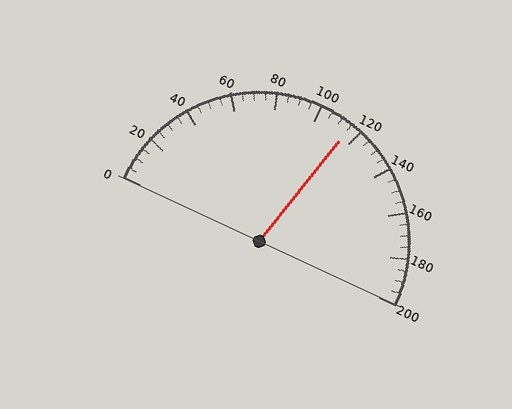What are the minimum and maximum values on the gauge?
The gauge ranges from 0 to 200.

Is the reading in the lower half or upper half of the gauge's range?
The reading is in the upper half of the range (0 to 200).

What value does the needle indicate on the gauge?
The needle indicates approximately 115.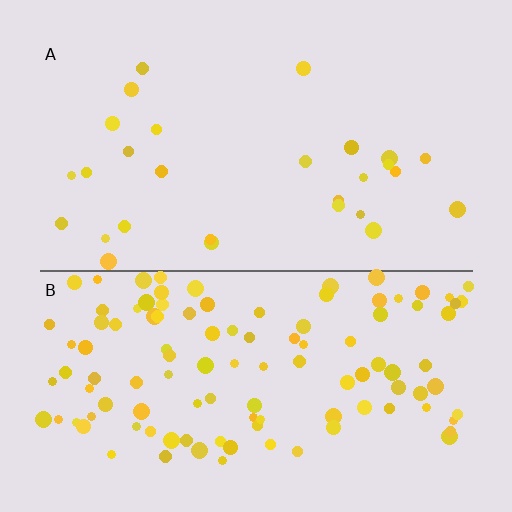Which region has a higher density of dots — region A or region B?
B (the bottom).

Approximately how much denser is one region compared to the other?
Approximately 4.0× — region B over region A.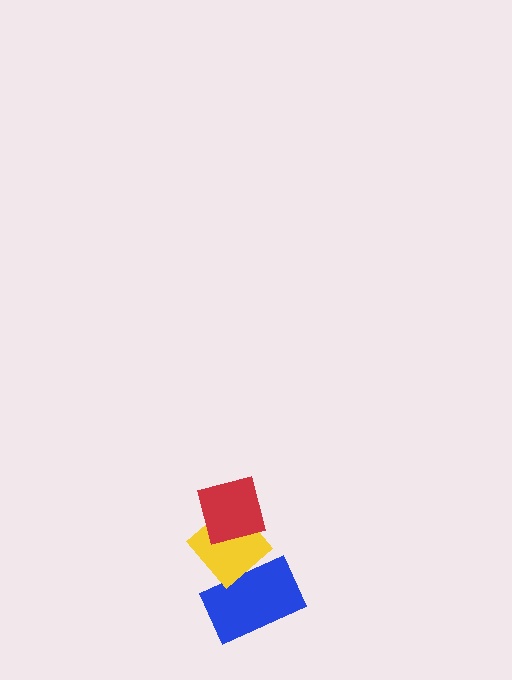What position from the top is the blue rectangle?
The blue rectangle is 3rd from the top.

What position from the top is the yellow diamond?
The yellow diamond is 2nd from the top.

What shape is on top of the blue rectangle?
The yellow diamond is on top of the blue rectangle.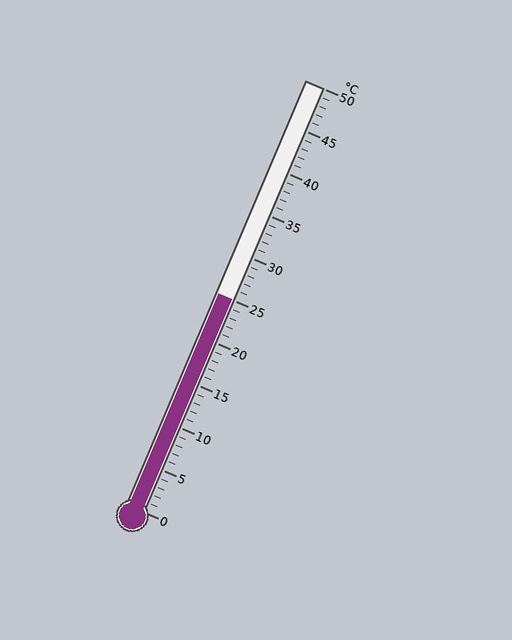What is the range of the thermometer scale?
The thermometer scale ranges from 0°C to 50°C.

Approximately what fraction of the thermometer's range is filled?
The thermometer is filled to approximately 50% of its range.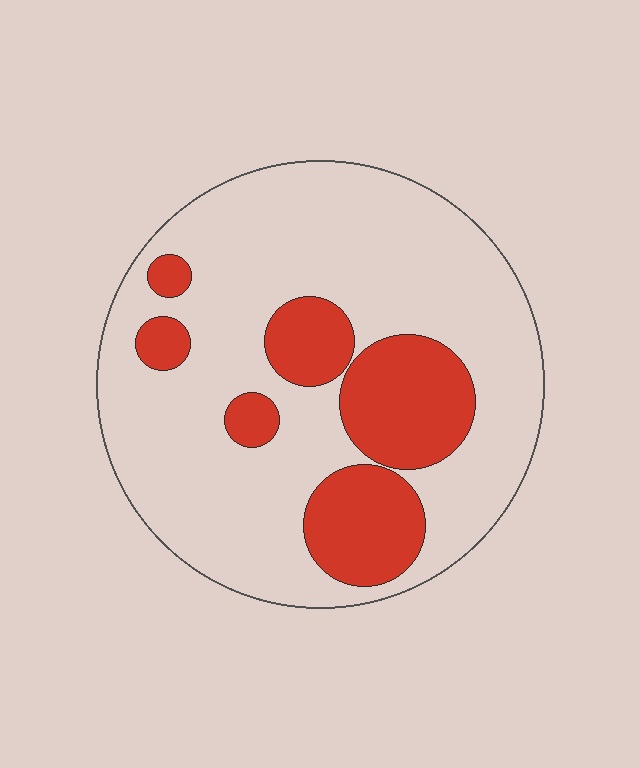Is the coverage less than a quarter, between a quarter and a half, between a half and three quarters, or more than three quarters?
Less than a quarter.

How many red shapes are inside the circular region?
6.